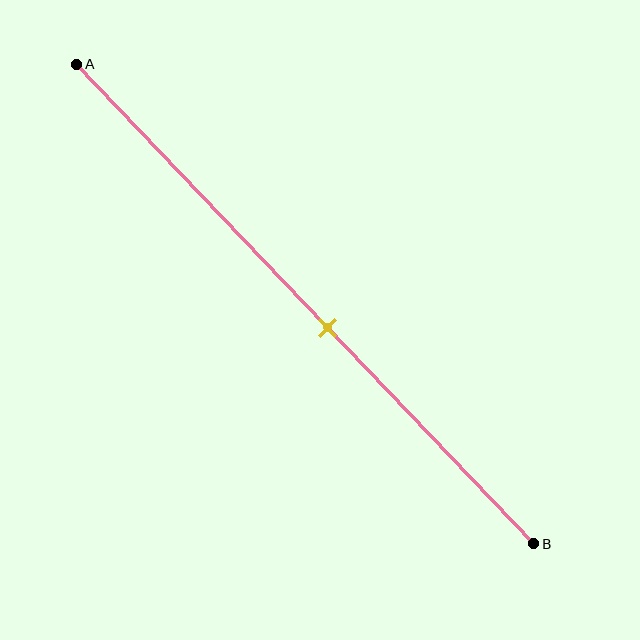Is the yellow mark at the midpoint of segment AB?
No, the mark is at about 55% from A, not at the 50% midpoint.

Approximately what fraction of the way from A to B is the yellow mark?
The yellow mark is approximately 55% of the way from A to B.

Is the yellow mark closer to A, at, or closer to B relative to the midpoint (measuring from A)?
The yellow mark is closer to point B than the midpoint of segment AB.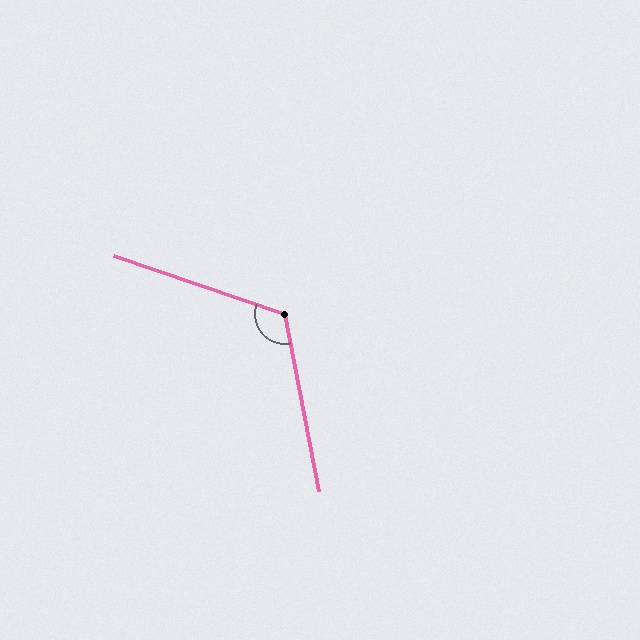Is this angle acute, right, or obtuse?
It is obtuse.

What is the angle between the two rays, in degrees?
Approximately 119 degrees.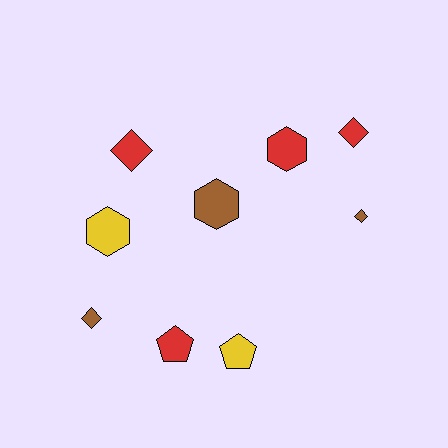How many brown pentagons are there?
There are no brown pentagons.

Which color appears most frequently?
Red, with 4 objects.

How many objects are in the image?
There are 9 objects.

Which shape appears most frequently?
Diamond, with 4 objects.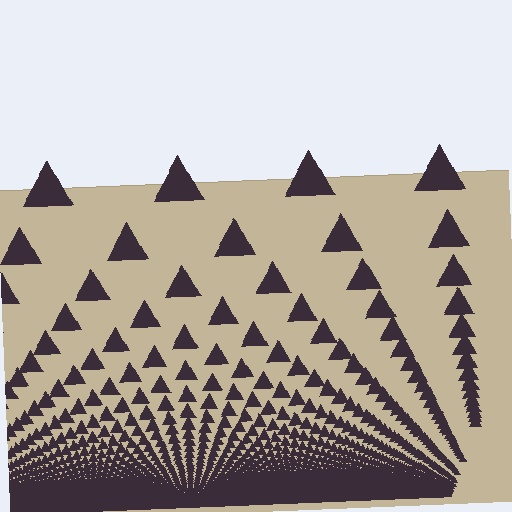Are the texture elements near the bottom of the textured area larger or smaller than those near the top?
Smaller. The gradient is inverted — elements near the bottom are smaller and denser.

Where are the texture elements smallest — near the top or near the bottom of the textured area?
Near the bottom.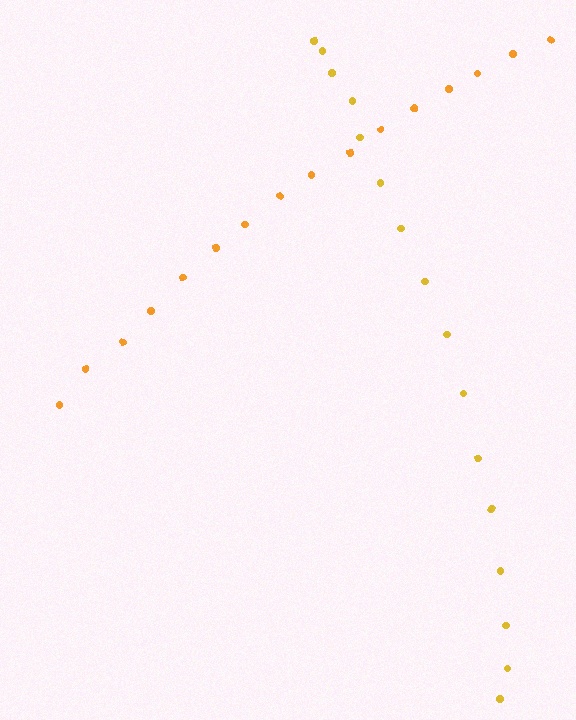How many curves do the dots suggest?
There are 2 distinct paths.